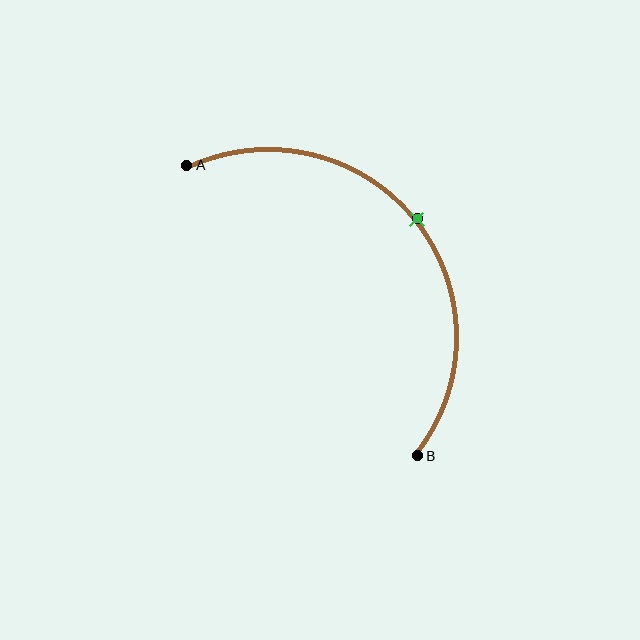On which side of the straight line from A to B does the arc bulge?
The arc bulges above and to the right of the straight line connecting A and B.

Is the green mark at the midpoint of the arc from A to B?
Yes. The green mark lies on the arc at equal arc-length from both A and B — it is the arc midpoint.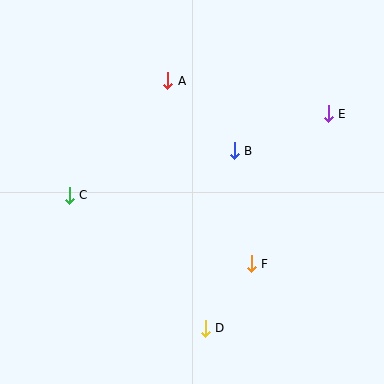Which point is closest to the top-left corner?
Point A is closest to the top-left corner.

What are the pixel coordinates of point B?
Point B is at (234, 151).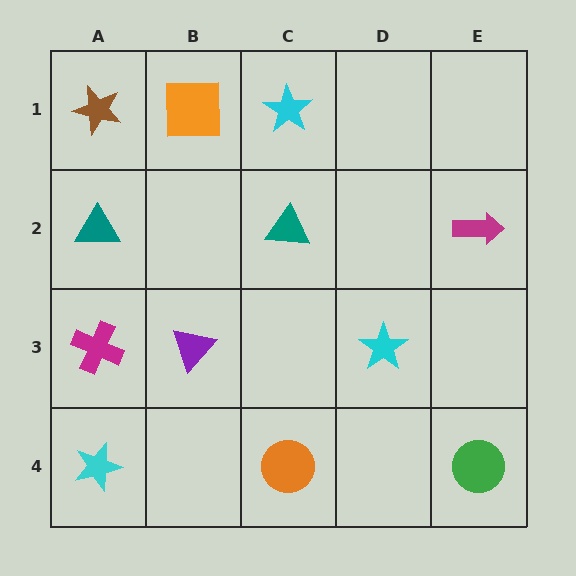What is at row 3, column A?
A magenta cross.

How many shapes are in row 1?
3 shapes.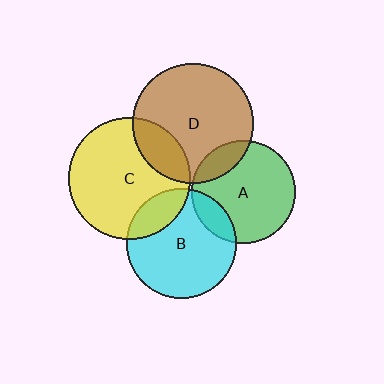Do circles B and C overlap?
Yes.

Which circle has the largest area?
Circle C (yellow).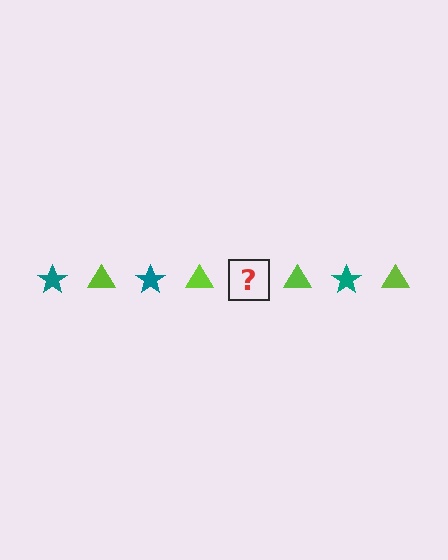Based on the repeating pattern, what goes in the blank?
The blank should be a teal star.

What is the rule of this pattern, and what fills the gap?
The rule is that the pattern alternates between teal star and lime triangle. The gap should be filled with a teal star.